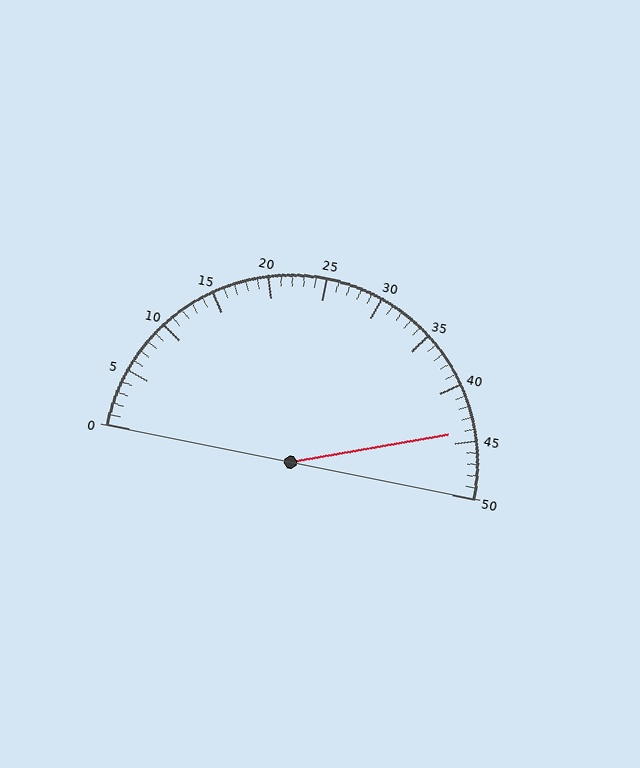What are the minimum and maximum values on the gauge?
The gauge ranges from 0 to 50.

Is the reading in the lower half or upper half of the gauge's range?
The reading is in the upper half of the range (0 to 50).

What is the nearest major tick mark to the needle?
The nearest major tick mark is 45.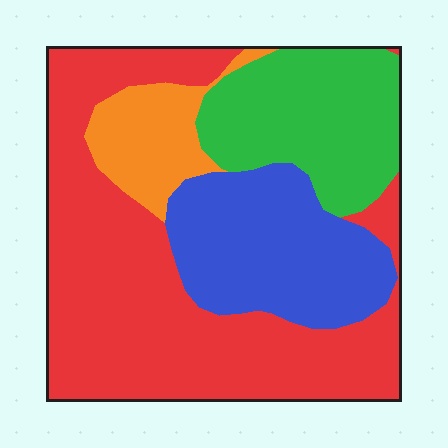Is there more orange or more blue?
Blue.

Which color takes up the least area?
Orange, at roughly 10%.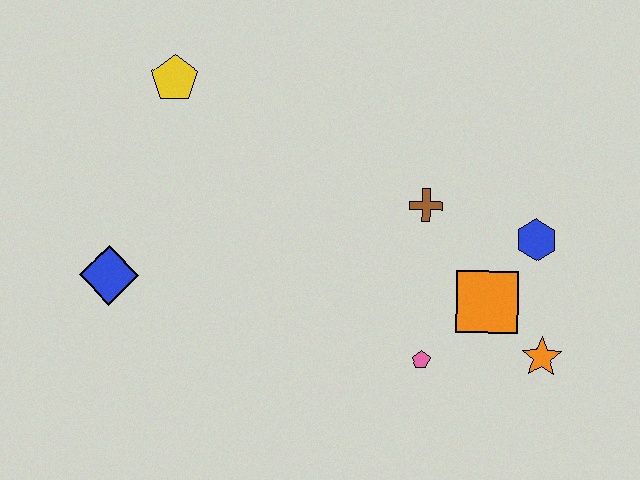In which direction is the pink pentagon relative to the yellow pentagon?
The pink pentagon is below the yellow pentagon.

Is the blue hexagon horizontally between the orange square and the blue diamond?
No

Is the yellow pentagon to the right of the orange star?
No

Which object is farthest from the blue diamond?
The orange star is farthest from the blue diamond.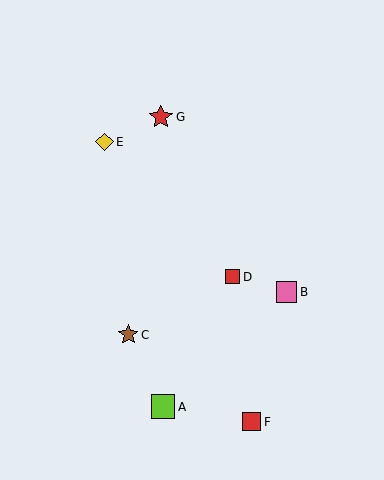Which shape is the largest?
The lime square (labeled A) is the largest.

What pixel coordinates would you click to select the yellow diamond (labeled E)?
Click at (105, 142) to select the yellow diamond E.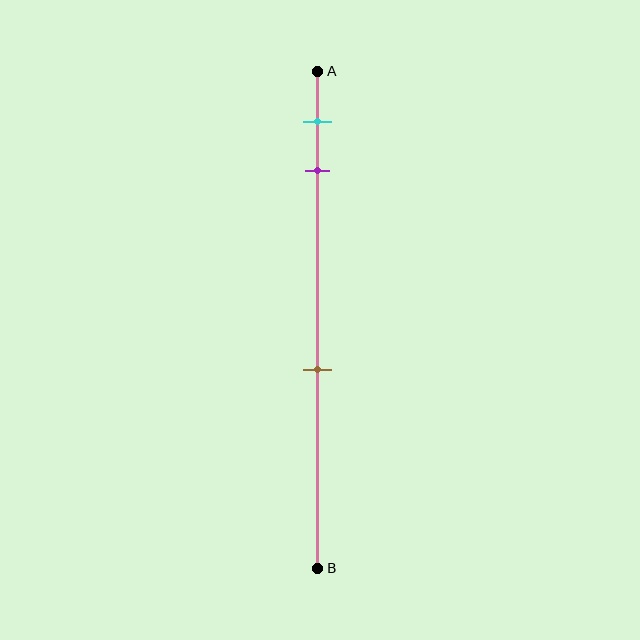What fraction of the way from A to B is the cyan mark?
The cyan mark is approximately 10% (0.1) of the way from A to B.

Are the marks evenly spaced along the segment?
No, the marks are not evenly spaced.